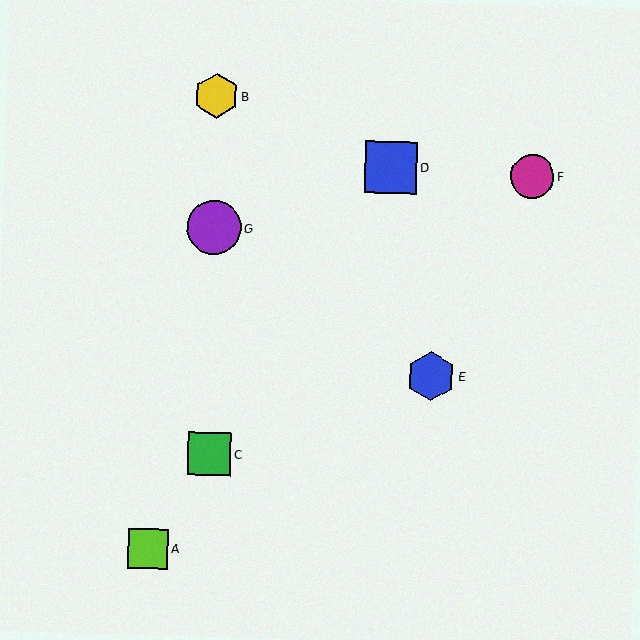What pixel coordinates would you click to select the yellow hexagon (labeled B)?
Click at (216, 96) to select the yellow hexagon B.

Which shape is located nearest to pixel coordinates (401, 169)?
The blue square (labeled D) at (391, 167) is nearest to that location.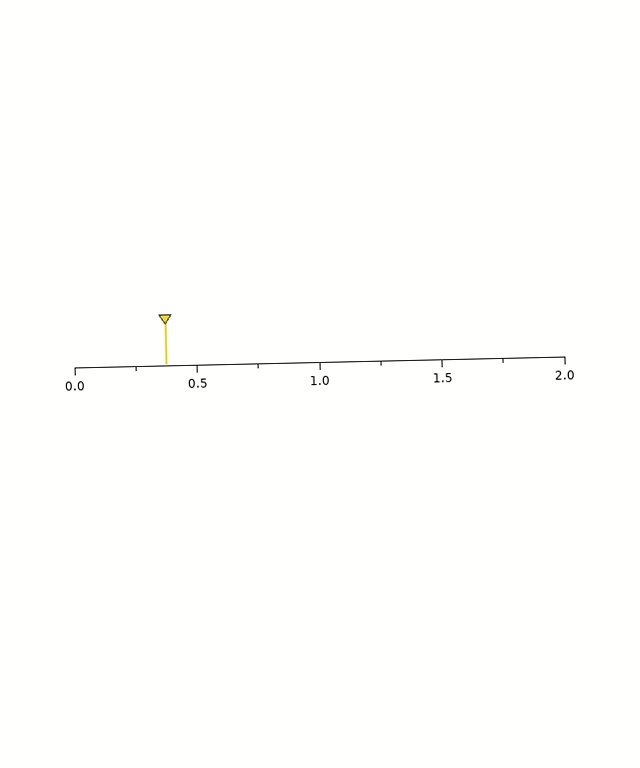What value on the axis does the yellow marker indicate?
The marker indicates approximately 0.38.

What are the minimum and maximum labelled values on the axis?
The axis runs from 0.0 to 2.0.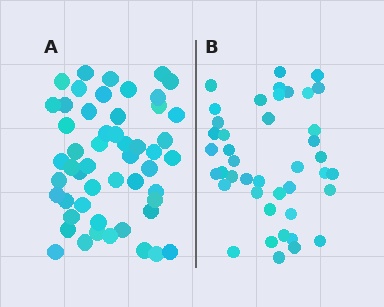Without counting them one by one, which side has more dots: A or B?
Region A (the left region) has more dots.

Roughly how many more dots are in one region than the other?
Region A has roughly 10 or so more dots than region B.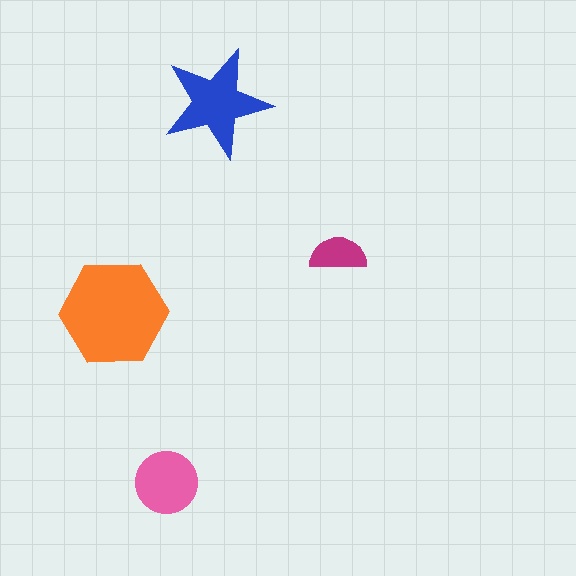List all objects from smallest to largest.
The magenta semicircle, the pink circle, the blue star, the orange hexagon.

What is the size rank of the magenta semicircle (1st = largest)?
4th.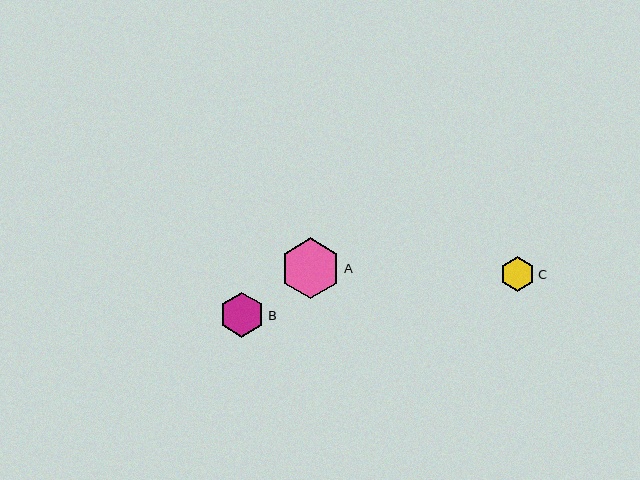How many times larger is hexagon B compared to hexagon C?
Hexagon B is approximately 1.3 times the size of hexagon C.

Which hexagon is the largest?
Hexagon A is the largest with a size of approximately 61 pixels.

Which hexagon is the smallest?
Hexagon C is the smallest with a size of approximately 35 pixels.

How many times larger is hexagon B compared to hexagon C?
Hexagon B is approximately 1.3 times the size of hexagon C.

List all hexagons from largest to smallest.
From largest to smallest: A, B, C.